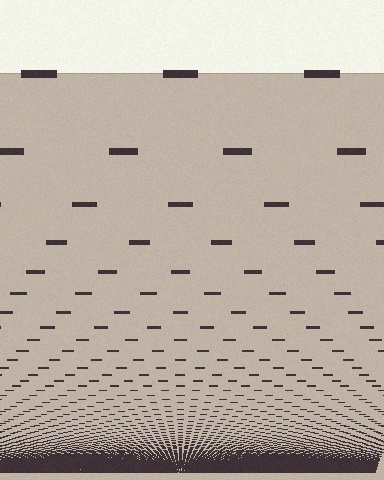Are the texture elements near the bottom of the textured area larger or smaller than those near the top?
Smaller. The gradient is inverted — elements near the bottom are smaller and denser.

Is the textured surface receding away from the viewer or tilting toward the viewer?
The surface appears to tilt toward the viewer. Texture elements get larger and sparser toward the top.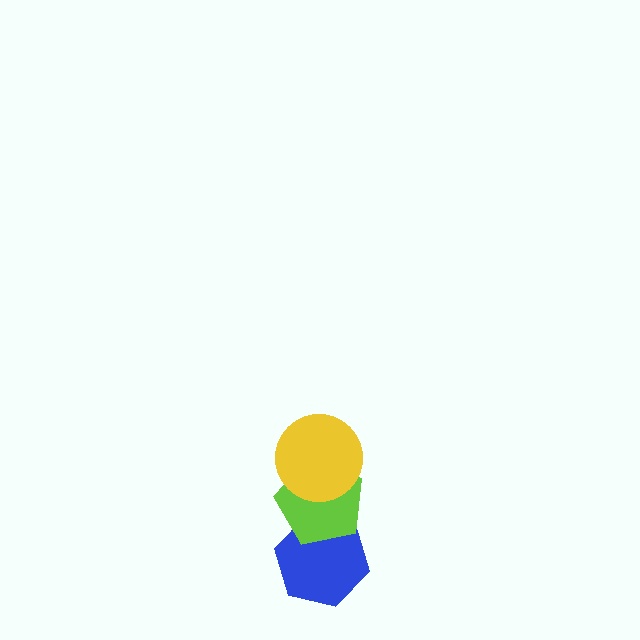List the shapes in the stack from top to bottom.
From top to bottom: the yellow circle, the lime pentagon, the blue hexagon.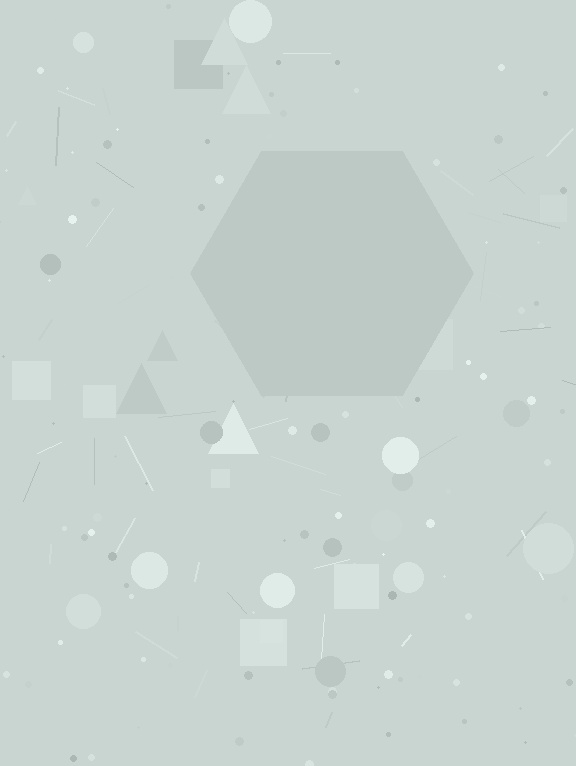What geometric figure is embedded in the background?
A hexagon is embedded in the background.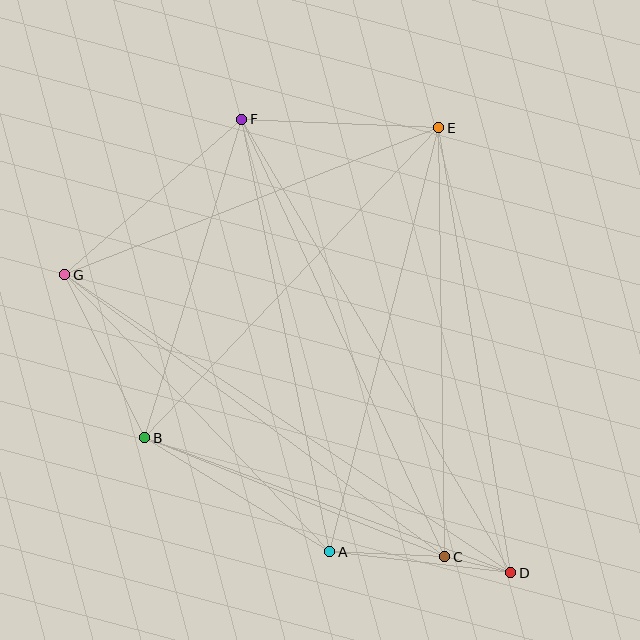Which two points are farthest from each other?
Points D and G are farthest from each other.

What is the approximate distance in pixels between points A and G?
The distance between A and G is approximately 383 pixels.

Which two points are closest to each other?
Points C and D are closest to each other.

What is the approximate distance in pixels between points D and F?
The distance between D and F is approximately 527 pixels.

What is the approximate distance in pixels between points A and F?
The distance between A and F is approximately 441 pixels.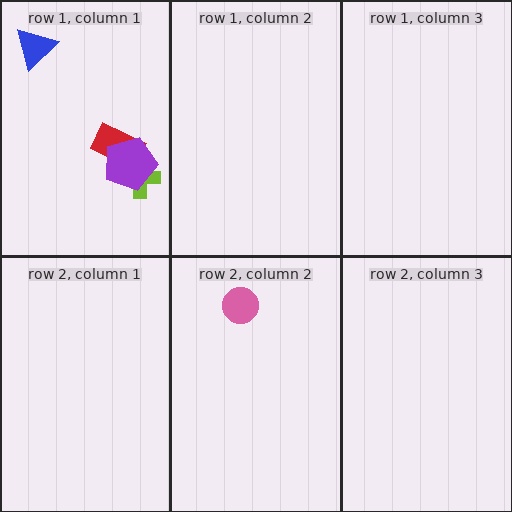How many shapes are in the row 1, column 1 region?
4.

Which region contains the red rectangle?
The row 1, column 1 region.